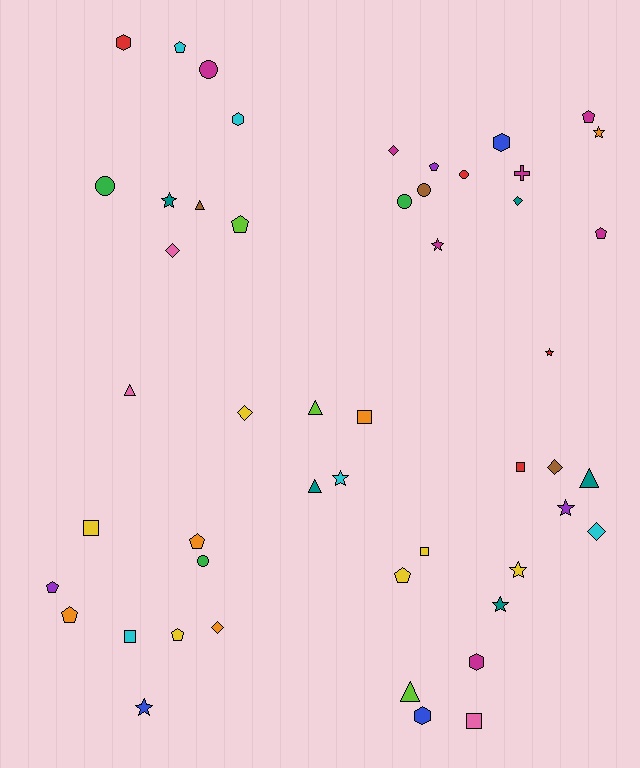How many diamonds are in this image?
There are 7 diamonds.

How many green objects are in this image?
There are 3 green objects.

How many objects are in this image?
There are 50 objects.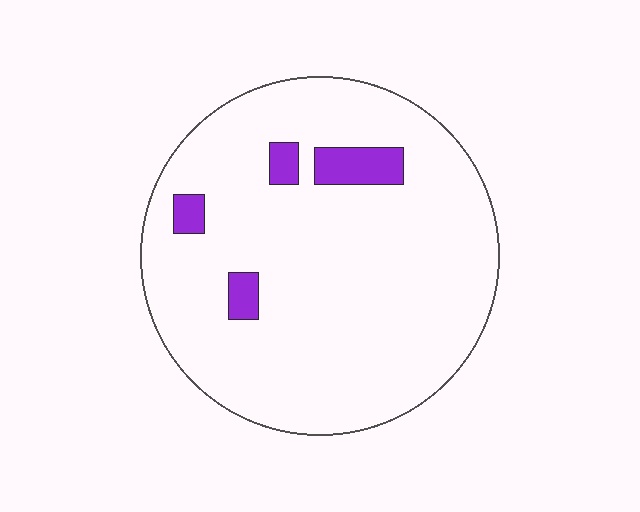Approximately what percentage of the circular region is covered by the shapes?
Approximately 5%.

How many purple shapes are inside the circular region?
4.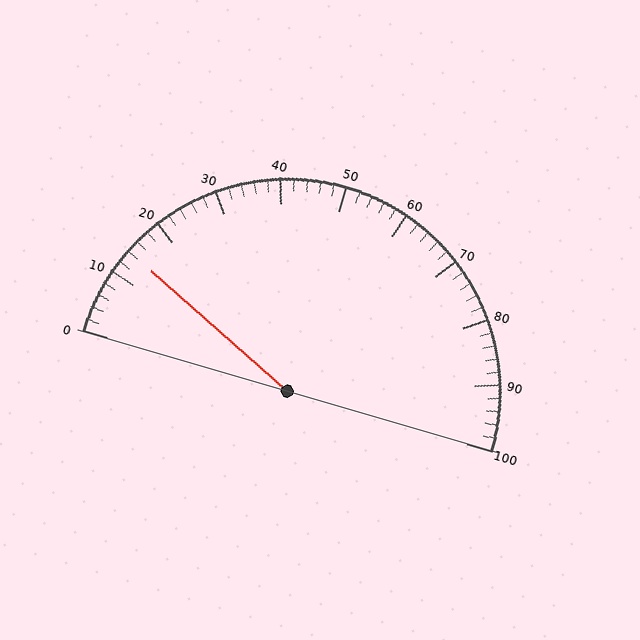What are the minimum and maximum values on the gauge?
The gauge ranges from 0 to 100.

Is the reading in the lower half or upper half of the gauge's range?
The reading is in the lower half of the range (0 to 100).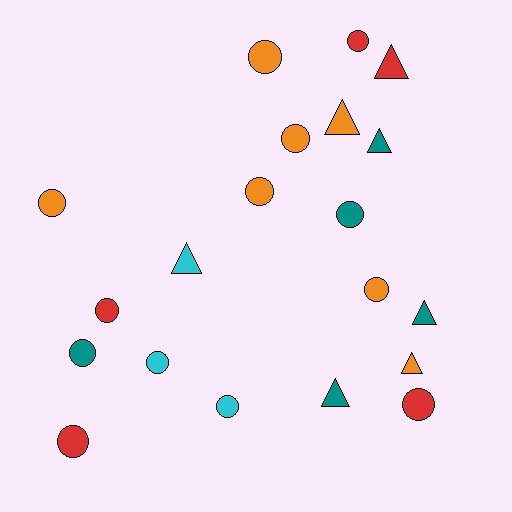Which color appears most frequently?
Orange, with 7 objects.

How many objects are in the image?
There are 20 objects.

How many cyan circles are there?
There are 2 cyan circles.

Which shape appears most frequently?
Circle, with 13 objects.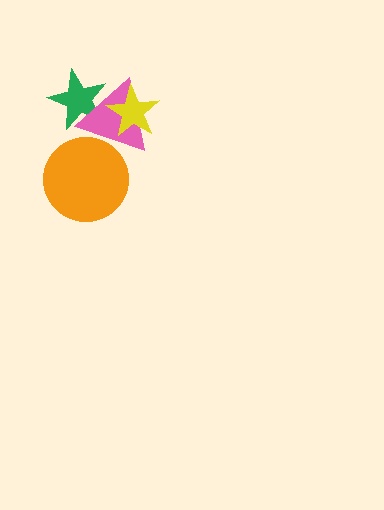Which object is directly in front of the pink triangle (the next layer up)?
The orange circle is directly in front of the pink triangle.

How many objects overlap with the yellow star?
1 object overlaps with the yellow star.